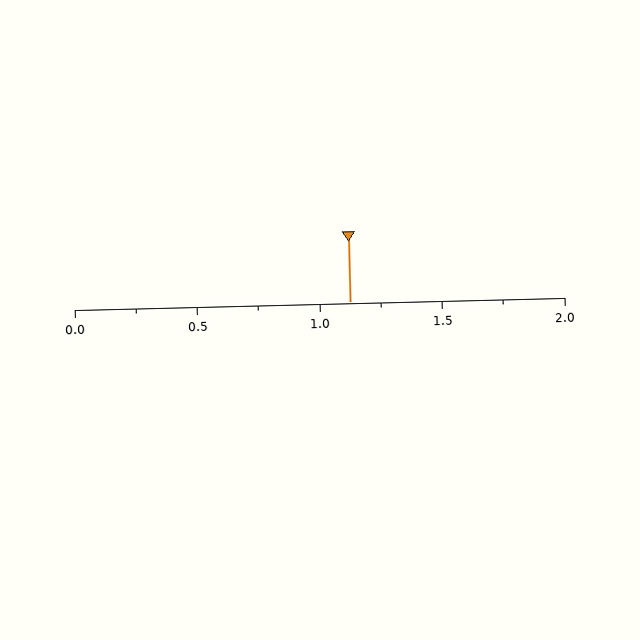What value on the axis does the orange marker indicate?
The marker indicates approximately 1.12.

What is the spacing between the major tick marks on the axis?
The major ticks are spaced 0.5 apart.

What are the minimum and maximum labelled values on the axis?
The axis runs from 0.0 to 2.0.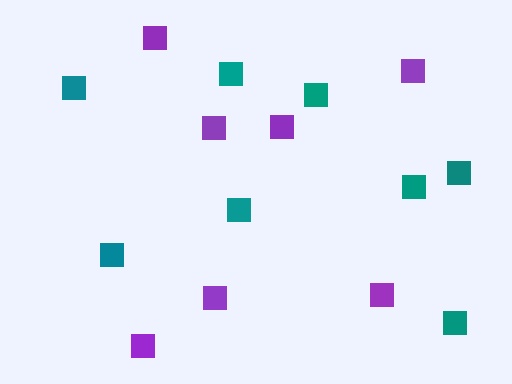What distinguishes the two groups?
There are 2 groups: one group of teal squares (8) and one group of purple squares (7).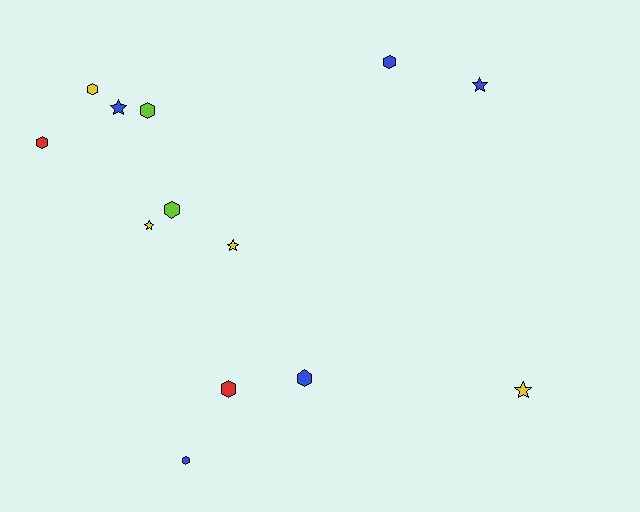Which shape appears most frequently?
Hexagon, with 8 objects.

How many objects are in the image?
There are 13 objects.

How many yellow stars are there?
There are 3 yellow stars.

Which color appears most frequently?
Blue, with 5 objects.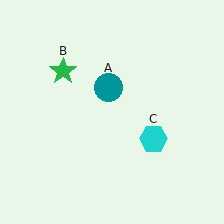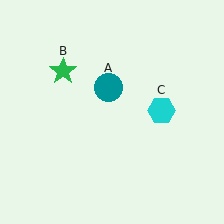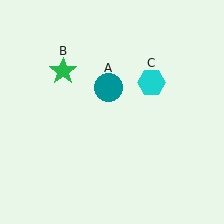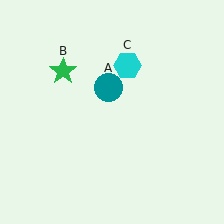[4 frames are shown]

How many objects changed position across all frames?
1 object changed position: cyan hexagon (object C).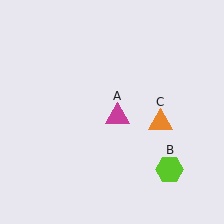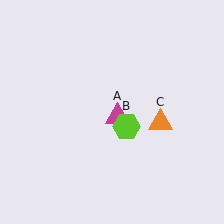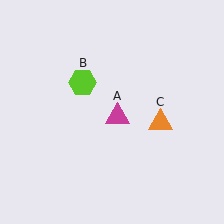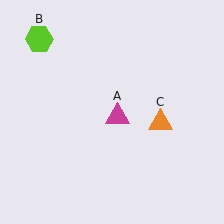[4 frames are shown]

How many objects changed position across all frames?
1 object changed position: lime hexagon (object B).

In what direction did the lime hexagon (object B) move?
The lime hexagon (object B) moved up and to the left.